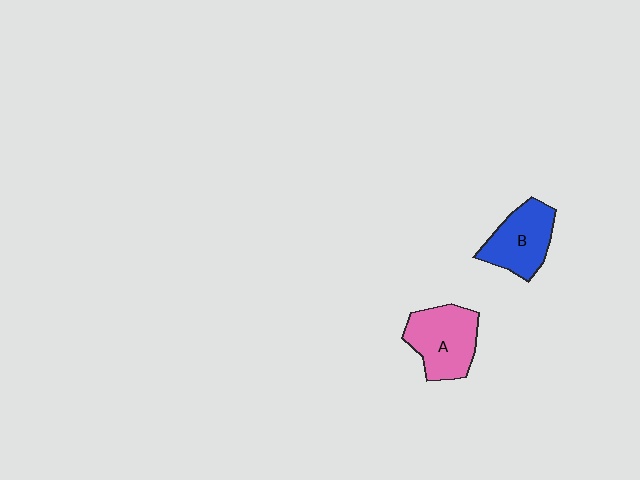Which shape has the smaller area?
Shape B (blue).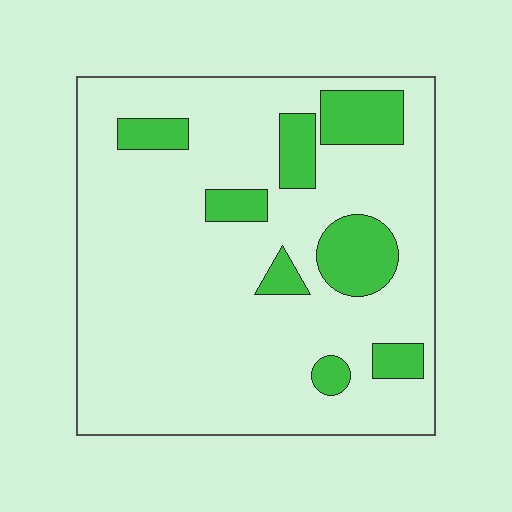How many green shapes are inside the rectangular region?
8.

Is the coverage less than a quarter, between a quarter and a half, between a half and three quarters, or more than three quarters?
Less than a quarter.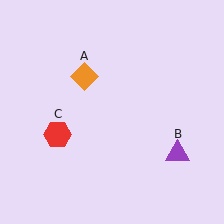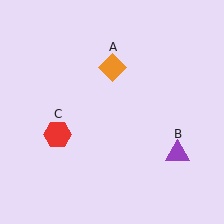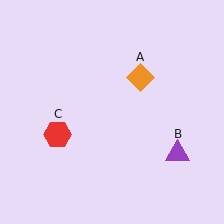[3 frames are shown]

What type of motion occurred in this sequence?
The orange diamond (object A) rotated clockwise around the center of the scene.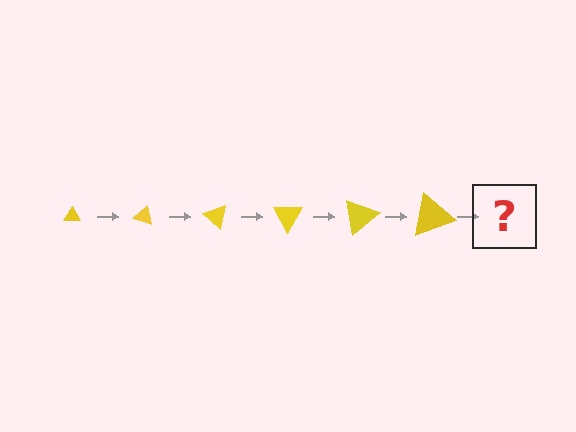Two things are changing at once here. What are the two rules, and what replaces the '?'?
The two rules are that the triangle grows larger each step and it rotates 20 degrees each step. The '?' should be a triangle, larger than the previous one and rotated 120 degrees from the start.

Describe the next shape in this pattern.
It should be a triangle, larger than the previous one and rotated 120 degrees from the start.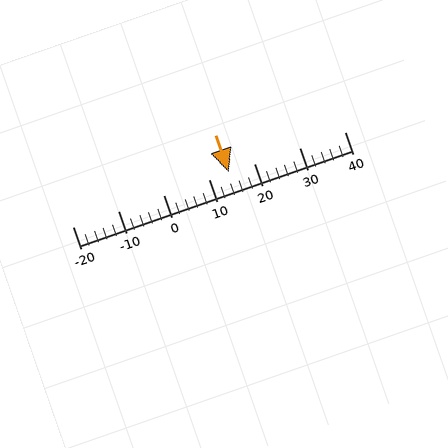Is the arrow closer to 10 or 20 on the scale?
The arrow is closer to 10.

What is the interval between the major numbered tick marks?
The major tick marks are spaced 10 units apart.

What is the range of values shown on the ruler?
The ruler shows values from -20 to 40.